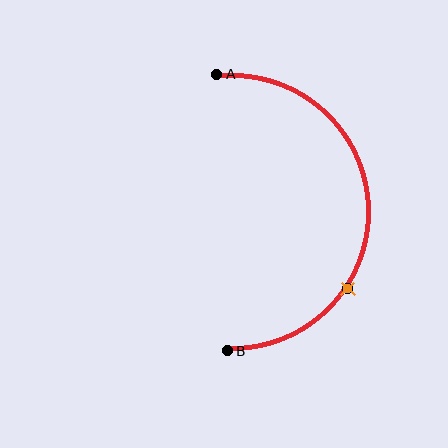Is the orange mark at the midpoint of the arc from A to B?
No. The orange mark lies on the arc but is closer to endpoint B. The arc midpoint would be at the point on the curve equidistant along the arc from both A and B.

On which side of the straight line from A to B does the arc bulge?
The arc bulges to the right of the straight line connecting A and B.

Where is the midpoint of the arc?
The arc midpoint is the point on the curve farthest from the straight line joining A and B. It sits to the right of that line.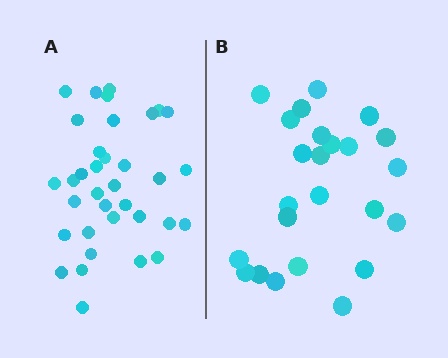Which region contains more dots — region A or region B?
Region A (the left region) has more dots.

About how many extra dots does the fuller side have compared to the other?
Region A has roughly 12 or so more dots than region B.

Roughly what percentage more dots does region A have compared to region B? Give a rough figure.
About 45% more.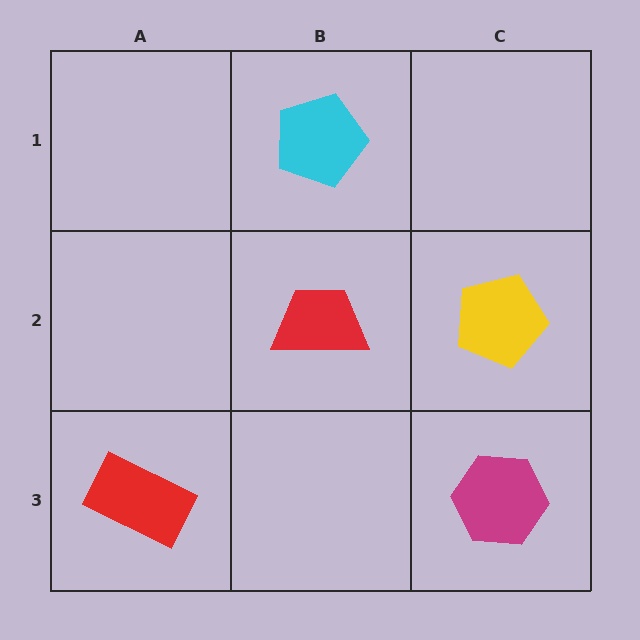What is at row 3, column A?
A red rectangle.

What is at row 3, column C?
A magenta hexagon.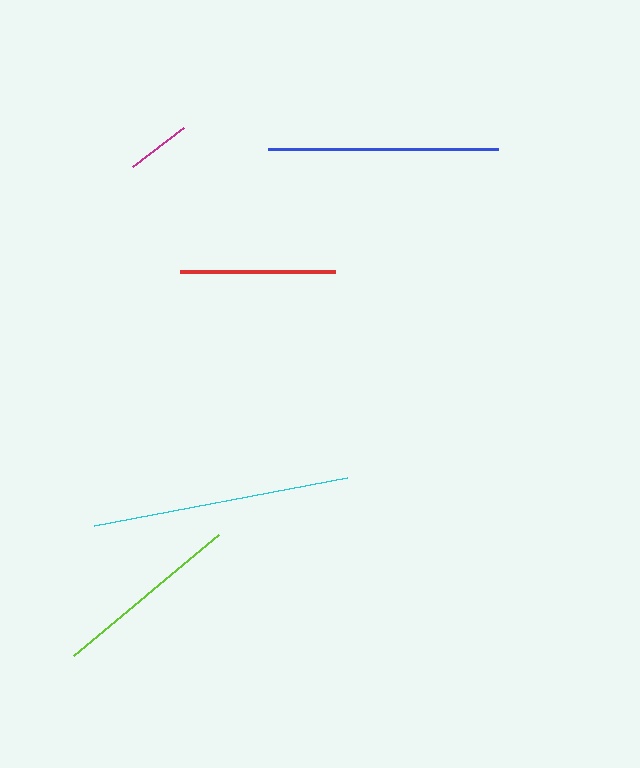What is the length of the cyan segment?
The cyan segment is approximately 257 pixels long.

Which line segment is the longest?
The cyan line is the longest at approximately 257 pixels.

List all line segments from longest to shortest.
From longest to shortest: cyan, blue, lime, red, magenta.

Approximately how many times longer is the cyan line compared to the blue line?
The cyan line is approximately 1.1 times the length of the blue line.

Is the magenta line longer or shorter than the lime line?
The lime line is longer than the magenta line.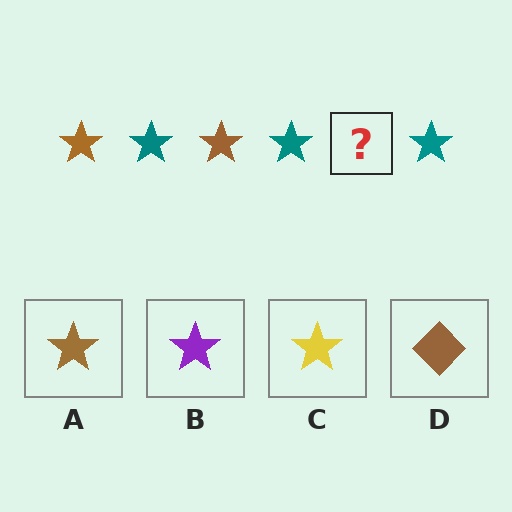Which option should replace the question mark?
Option A.